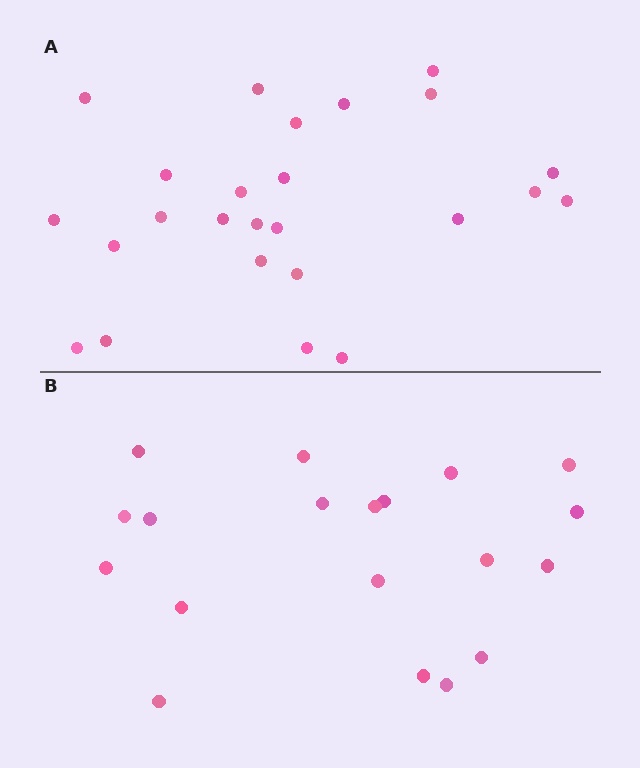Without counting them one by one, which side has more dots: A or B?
Region A (the top region) has more dots.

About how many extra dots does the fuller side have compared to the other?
Region A has about 6 more dots than region B.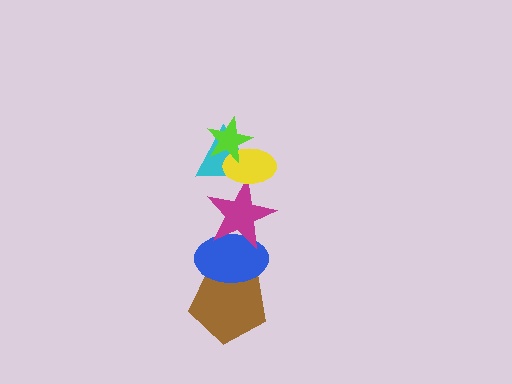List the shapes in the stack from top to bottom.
From top to bottom: the lime star, the yellow ellipse, the cyan triangle, the magenta star, the blue ellipse, the brown pentagon.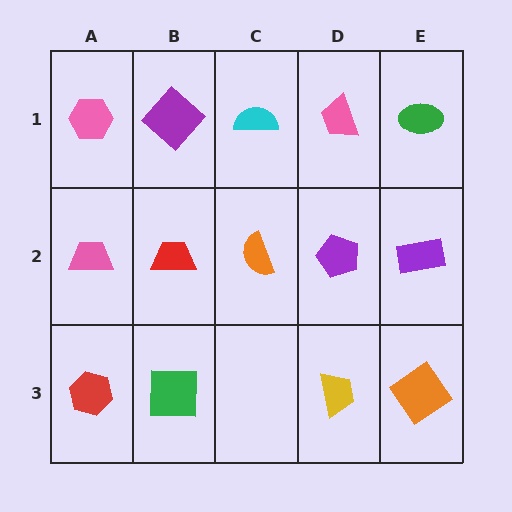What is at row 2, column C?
An orange semicircle.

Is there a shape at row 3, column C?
No, that cell is empty.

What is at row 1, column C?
A cyan semicircle.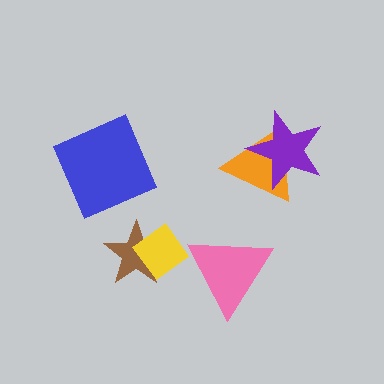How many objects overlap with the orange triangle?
1 object overlaps with the orange triangle.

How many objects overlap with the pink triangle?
0 objects overlap with the pink triangle.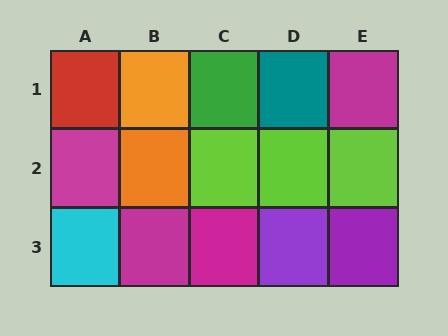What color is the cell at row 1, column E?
Magenta.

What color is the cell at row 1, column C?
Green.